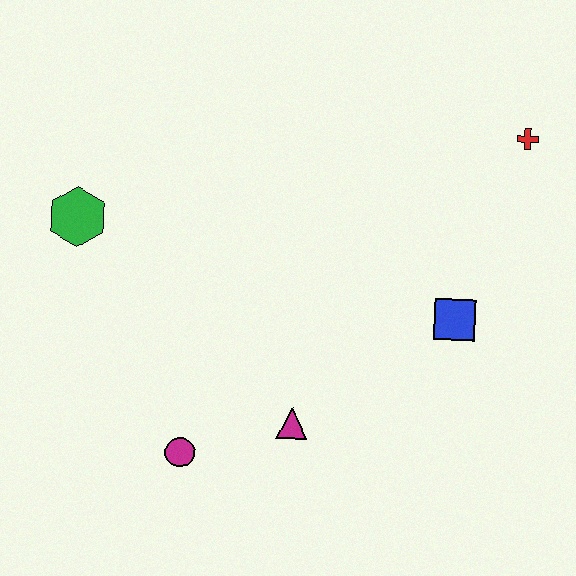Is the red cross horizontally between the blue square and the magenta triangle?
No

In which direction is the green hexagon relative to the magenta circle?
The green hexagon is above the magenta circle.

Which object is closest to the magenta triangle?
The magenta circle is closest to the magenta triangle.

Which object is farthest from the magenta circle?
The red cross is farthest from the magenta circle.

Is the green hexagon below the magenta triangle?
No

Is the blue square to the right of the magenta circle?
Yes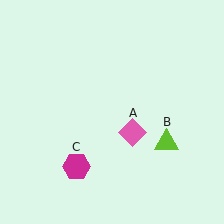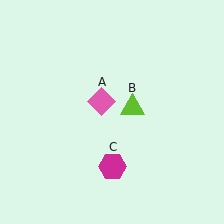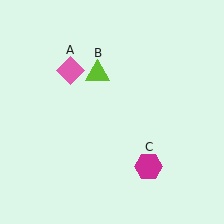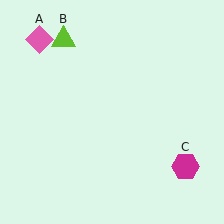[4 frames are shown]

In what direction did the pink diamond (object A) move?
The pink diamond (object A) moved up and to the left.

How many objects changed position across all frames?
3 objects changed position: pink diamond (object A), lime triangle (object B), magenta hexagon (object C).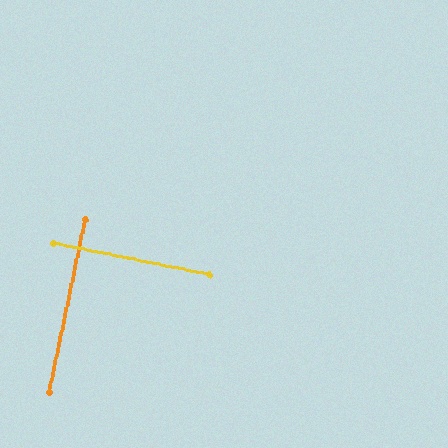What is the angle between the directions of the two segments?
Approximately 90 degrees.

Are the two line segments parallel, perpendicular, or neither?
Perpendicular — they meet at approximately 90°.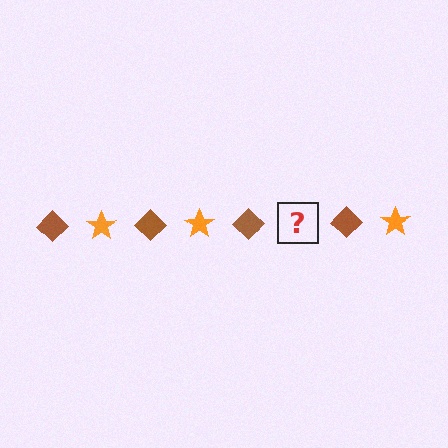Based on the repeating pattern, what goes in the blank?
The blank should be an orange star.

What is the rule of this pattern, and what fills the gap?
The rule is that the pattern alternates between brown diamond and orange star. The gap should be filled with an orange star.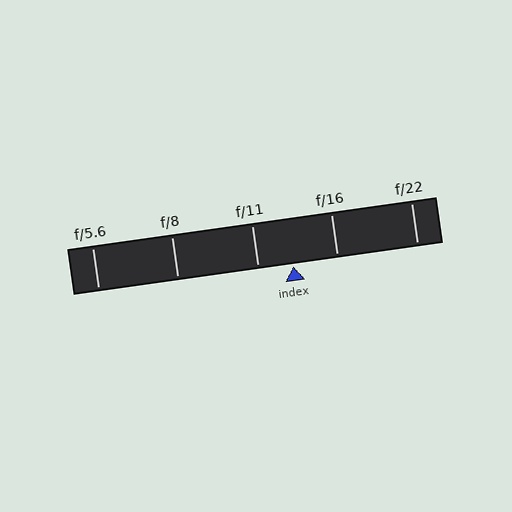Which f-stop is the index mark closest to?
The index mark is closest to f/11.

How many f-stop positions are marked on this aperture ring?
There are 5 f-stop positions marked.